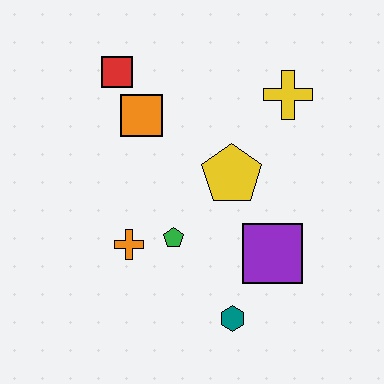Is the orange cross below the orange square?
Yes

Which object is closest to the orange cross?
The green pentagon is closest to the orange cross.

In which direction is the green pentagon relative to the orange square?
The green pentagon is below the orange square.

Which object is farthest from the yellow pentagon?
The red square is farthest from the yellow pentagon.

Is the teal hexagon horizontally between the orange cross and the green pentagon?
No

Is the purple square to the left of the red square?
No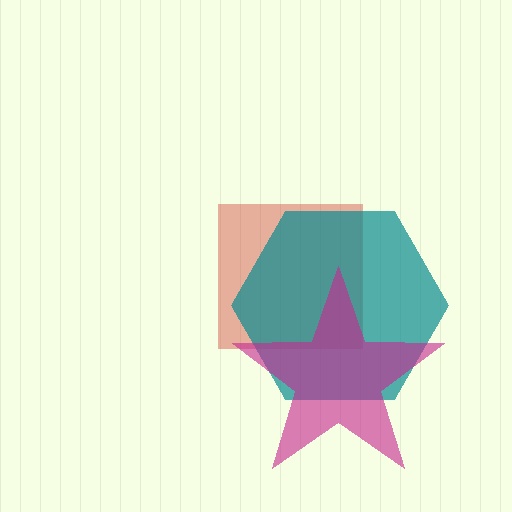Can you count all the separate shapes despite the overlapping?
Yes, there are 3 separate shapes.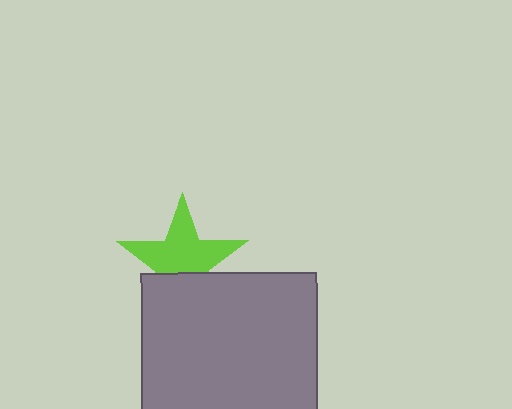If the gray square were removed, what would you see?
You would see the complete lime star.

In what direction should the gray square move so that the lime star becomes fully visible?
The gray square should move down. That is the shortest direction to clear the overlap and leave the lime star fully visible.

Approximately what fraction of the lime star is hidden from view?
Roughly 36% of the lime star is hidden behind the gray square.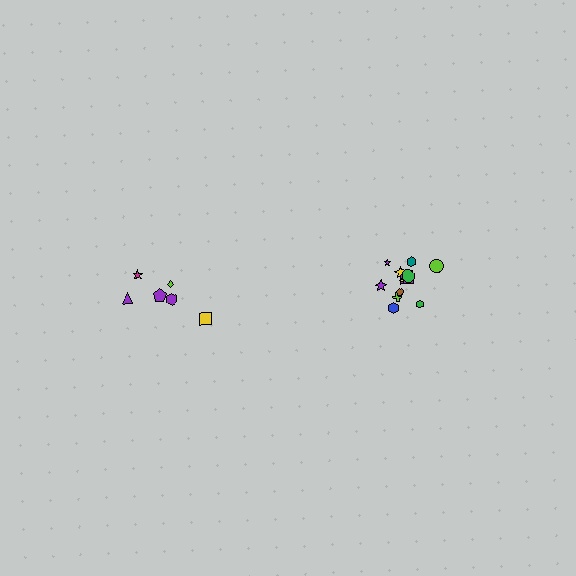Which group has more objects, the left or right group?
The right group.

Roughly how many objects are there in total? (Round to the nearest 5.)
Roughly 20 objects in total.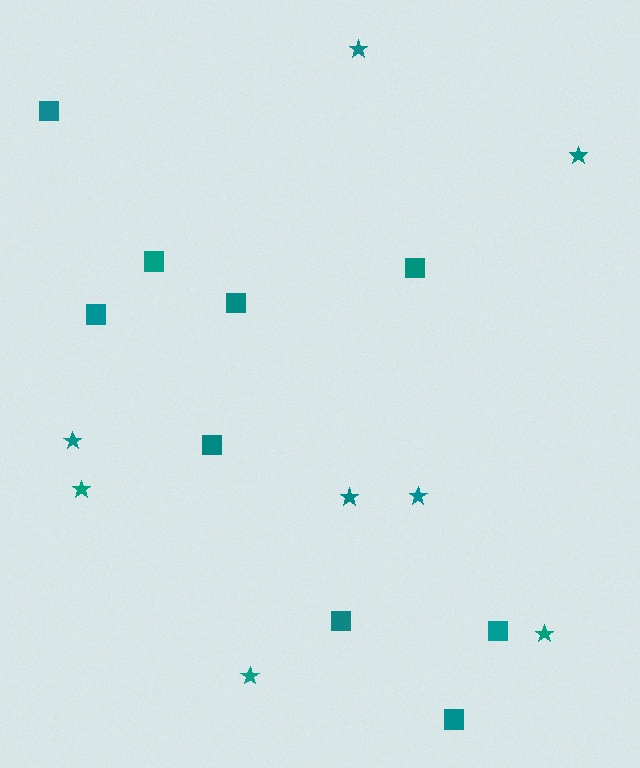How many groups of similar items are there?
There are 2 groups: one group of squares (9) and one group of stars (8).